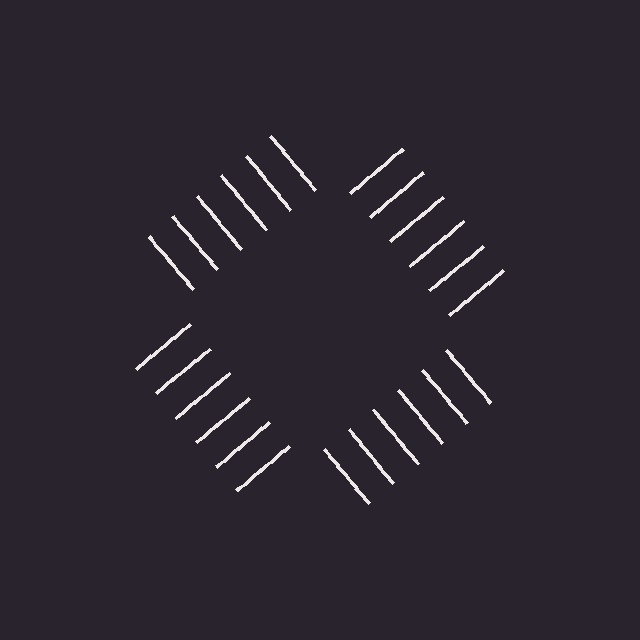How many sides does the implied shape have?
4 sides — the line-ends trace a square.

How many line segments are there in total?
24 — 6 along each of the 4 edges.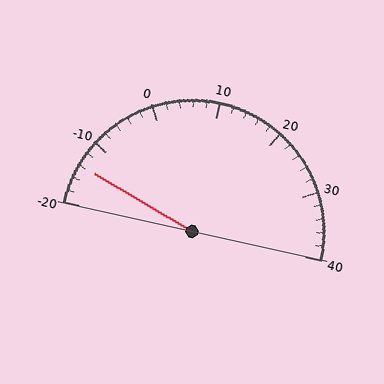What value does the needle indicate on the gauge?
The needle indicates approximately -14.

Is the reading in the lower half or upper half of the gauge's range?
The reading is in the lower half of the range (-20 to 40).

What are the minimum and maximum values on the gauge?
The gauge ranges from -20 to 40.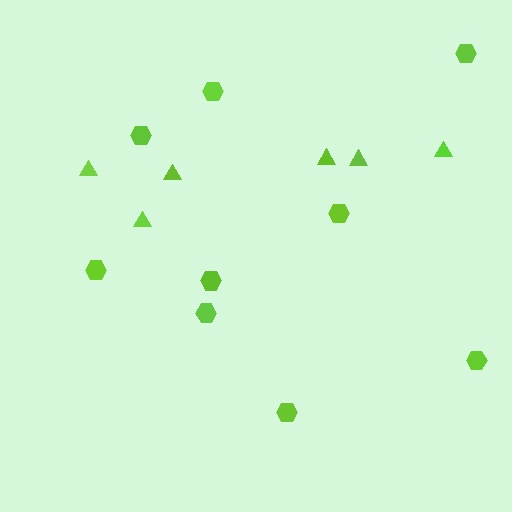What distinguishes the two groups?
There are 2 groups: one group of triangles (6) and one group of hexagons (9).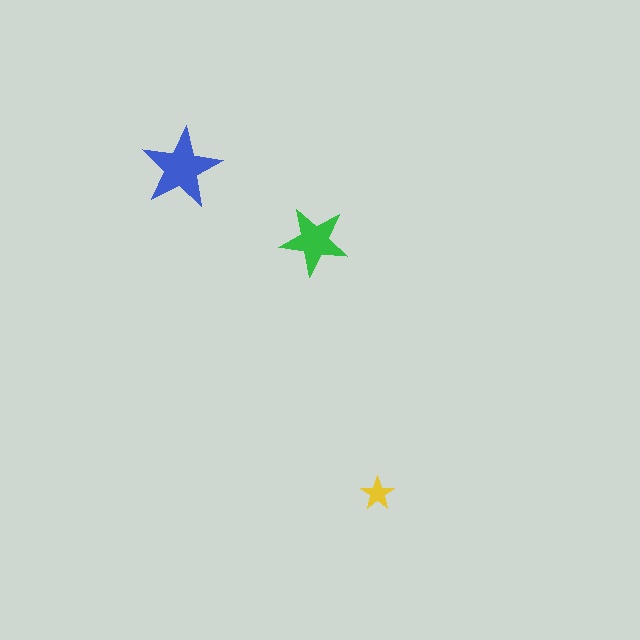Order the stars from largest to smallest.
the blue one, the green one, the yellow one.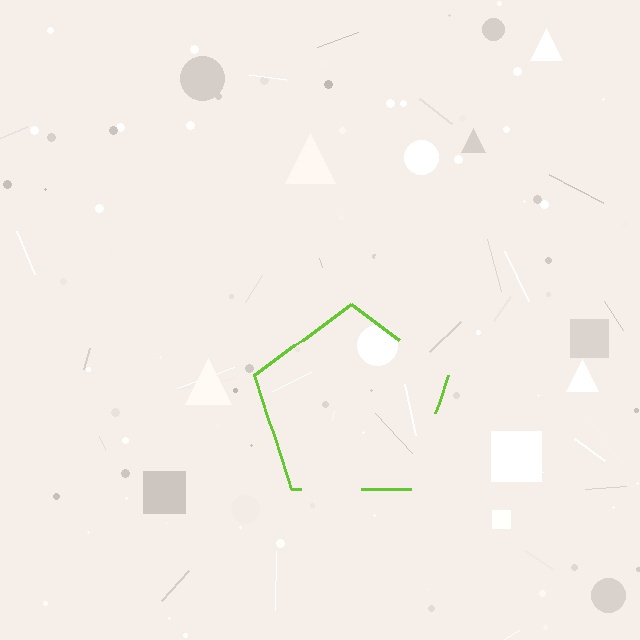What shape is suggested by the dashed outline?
The dashed outline suggests a pentagon.